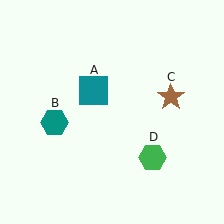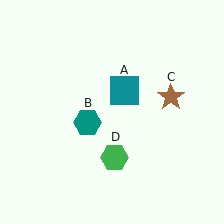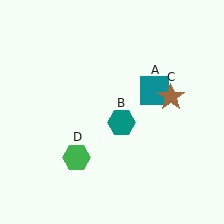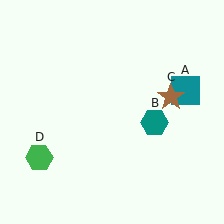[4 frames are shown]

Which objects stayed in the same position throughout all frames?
Brown star (object C) remained stationary.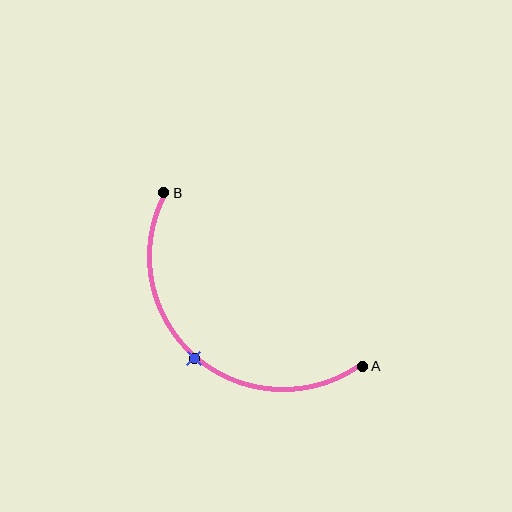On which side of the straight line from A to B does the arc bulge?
The arc bulges below and to the left of the straight line connecting A and B.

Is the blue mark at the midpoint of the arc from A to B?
Yes. The blue mark lies on the arc at equal arc-length from both A and B — it is the arc midpoint.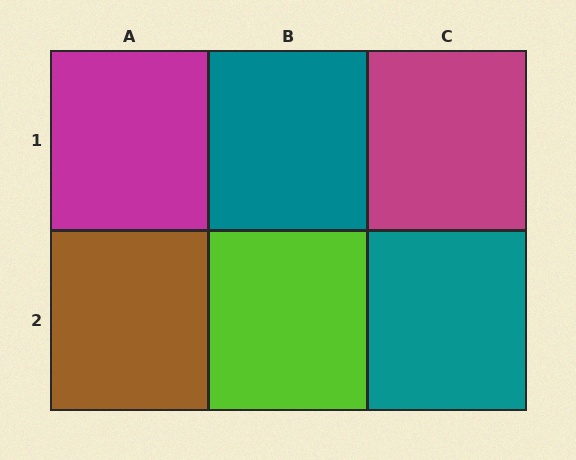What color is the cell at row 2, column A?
Brown.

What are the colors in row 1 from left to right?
Magenta, teal, magenta.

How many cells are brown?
1 cell is brown.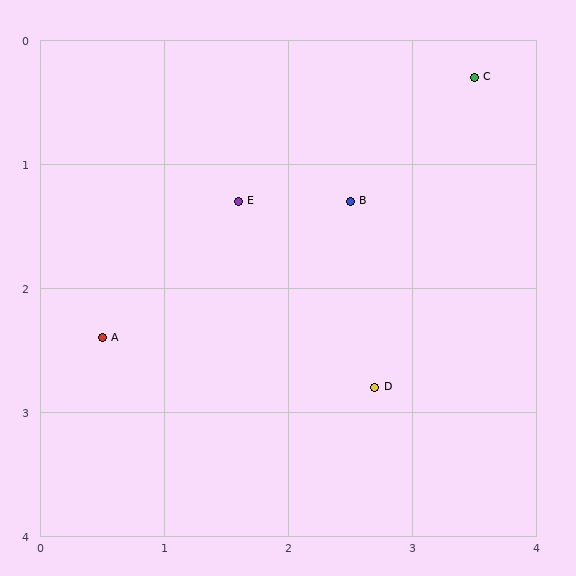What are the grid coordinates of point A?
Point A is at approximately (0.5, 2.4).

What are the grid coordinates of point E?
Point E is at approximately (1.6, 1.3).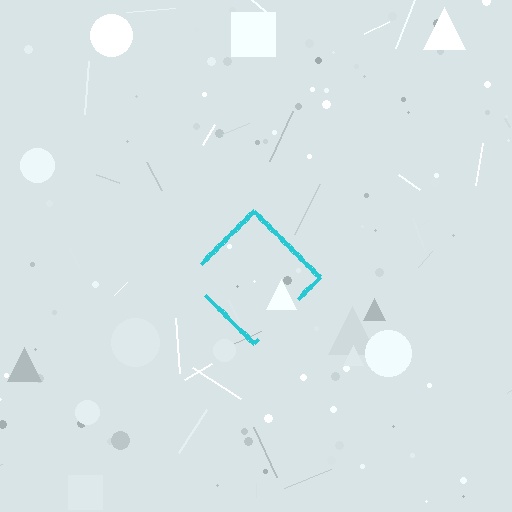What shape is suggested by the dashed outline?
The dashed outline suggests a diamond.